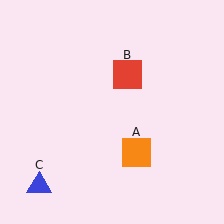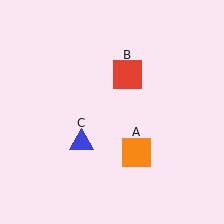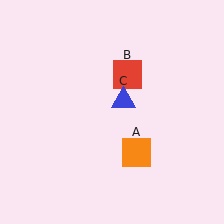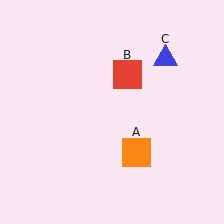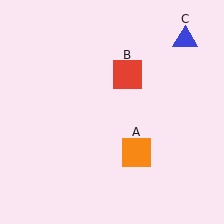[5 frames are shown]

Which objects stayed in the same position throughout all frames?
Orange square (object A) and red square (object B) remained stationary.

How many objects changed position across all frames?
1 object changed position: blue triangle (object C).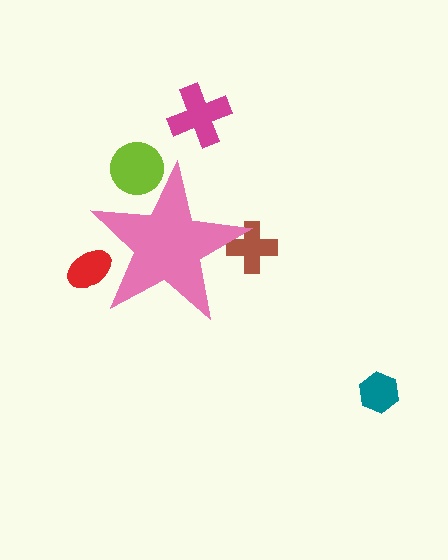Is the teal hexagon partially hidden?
No, the teal hexagon is fully visible.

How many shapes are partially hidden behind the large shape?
3 shapes are partially hidden.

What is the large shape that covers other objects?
A pink star.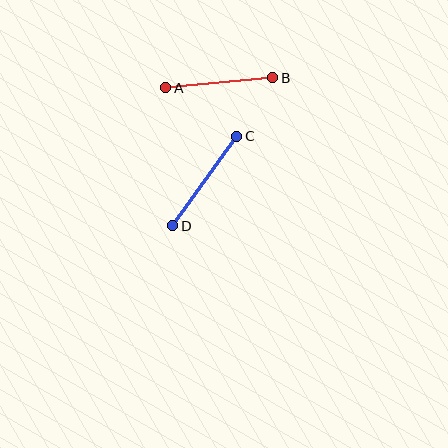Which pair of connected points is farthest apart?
Points C and D are farthest apart.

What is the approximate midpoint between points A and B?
The midpoint is at approximately (219, 83) pixels.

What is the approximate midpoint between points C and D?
The midpoint is at approximately (205, 181) pixels.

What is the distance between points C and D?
The distance is approximately 110 pixels.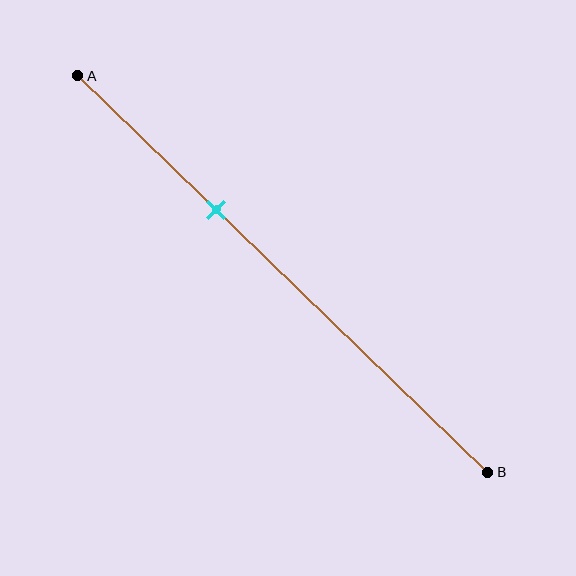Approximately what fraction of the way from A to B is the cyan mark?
The cyan mark is approximately 35% of the way from A to B.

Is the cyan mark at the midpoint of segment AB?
No, the mark is at about 35% from A, not at the 50% midpoint.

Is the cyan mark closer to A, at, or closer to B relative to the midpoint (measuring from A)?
The cyan mark is closer to point A than the midpoint of segment AB.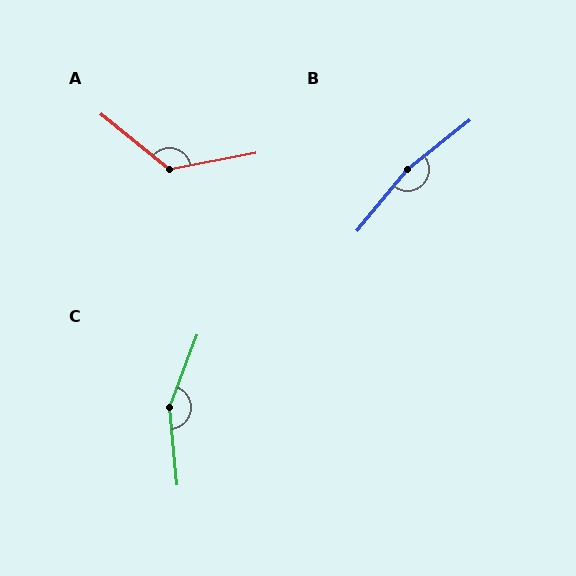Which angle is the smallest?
A, at approximately 130 degrees.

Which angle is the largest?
B, at approximately 168 degrees.